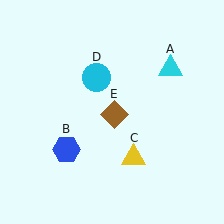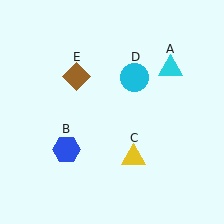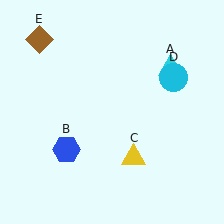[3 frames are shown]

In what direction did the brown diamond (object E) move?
The brown diamond (object E) moved up and to the left.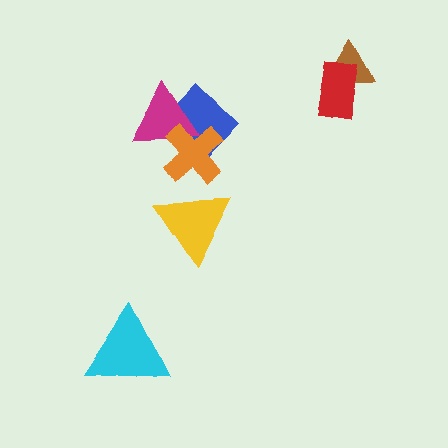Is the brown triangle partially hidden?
Yes, it is partially covered by another shape.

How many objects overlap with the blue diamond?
2 objects overlap with the blue diamond.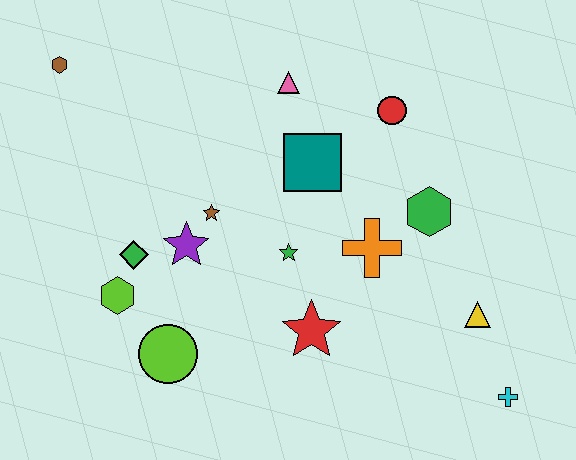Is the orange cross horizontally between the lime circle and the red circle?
Yes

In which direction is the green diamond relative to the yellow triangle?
The green diamond is to the left of the yellow triangle.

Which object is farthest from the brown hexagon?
The cyan cross is farthest from the brown hexagon.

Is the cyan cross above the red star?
No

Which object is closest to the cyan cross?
The yellow triangle is closest to the cyan cross.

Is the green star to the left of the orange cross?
Yes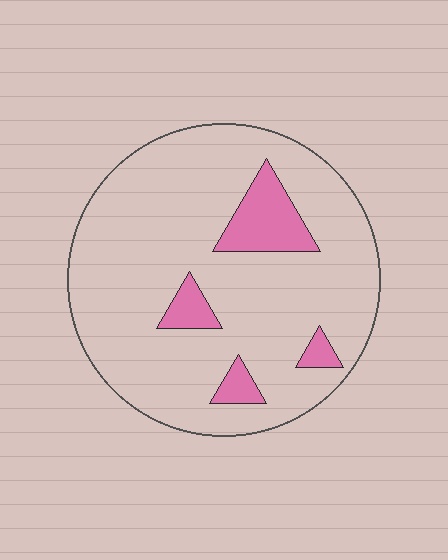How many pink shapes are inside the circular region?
4.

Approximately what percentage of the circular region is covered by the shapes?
Approximately 15%.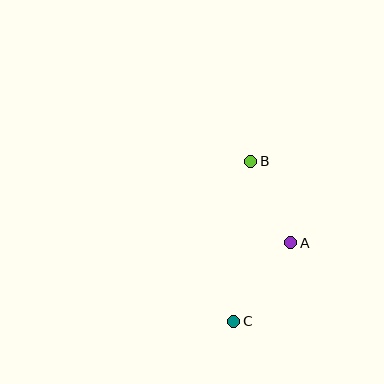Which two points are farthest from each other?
Points B and C are farthest from each other.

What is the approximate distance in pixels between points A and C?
The distance between A and C is approximately 97 pixels.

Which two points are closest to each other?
Points A and B are closest to each other.